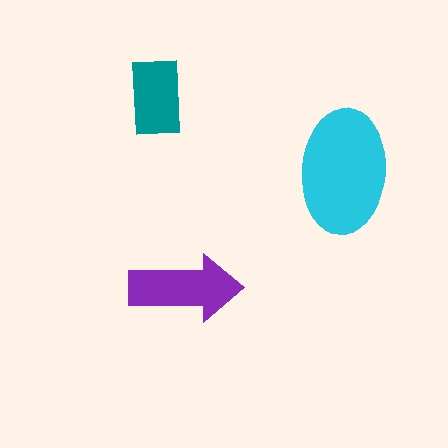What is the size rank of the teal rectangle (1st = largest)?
3rd.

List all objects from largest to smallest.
The cyan ellipse, the purple arrow, the teal rectangle.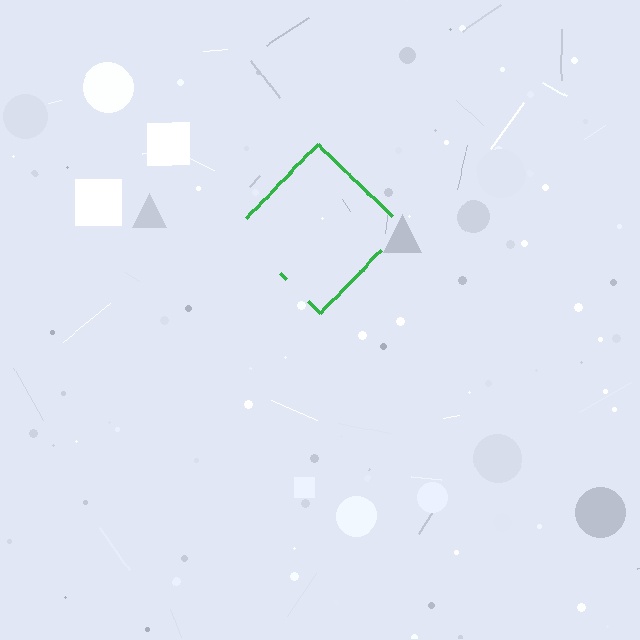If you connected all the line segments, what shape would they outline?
They would outline a diamond.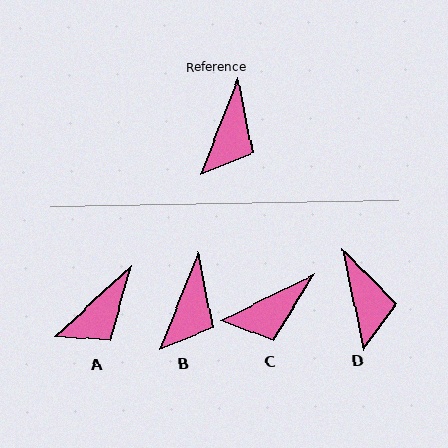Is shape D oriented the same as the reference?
No, it is off by about 33 degrees.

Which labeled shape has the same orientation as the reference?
B.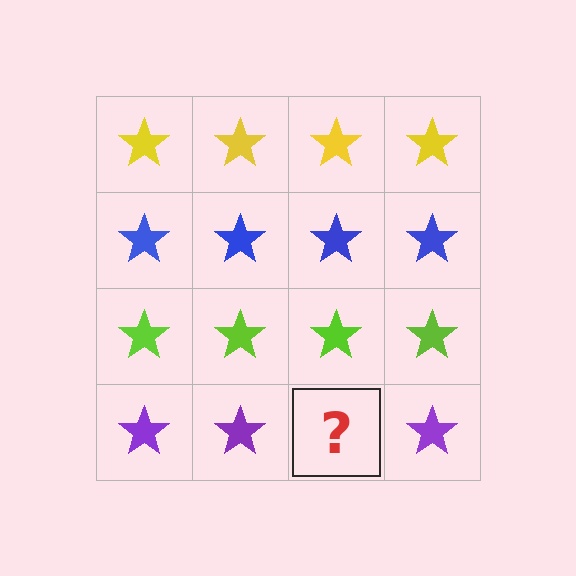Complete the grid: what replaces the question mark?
The question mark should be replaced with a purple star.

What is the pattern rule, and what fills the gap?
The rule is that each row has a consistent color. The gap should be filled with a purple star.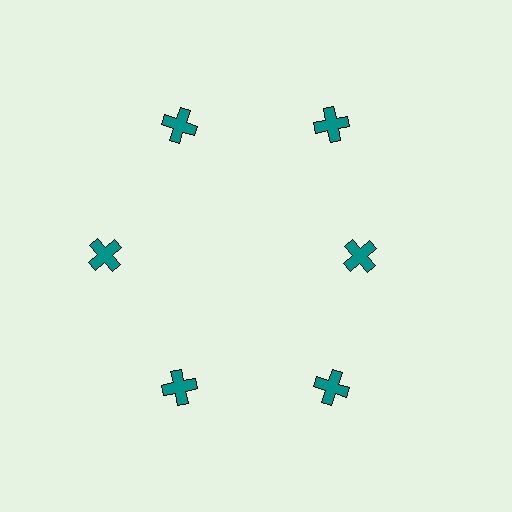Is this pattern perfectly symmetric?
No. The 6 teal crosses are arranged in a ring, but one element near the 3 o'clock position is pulled inward toward the center, breaking the 6-fold rotational symmetry.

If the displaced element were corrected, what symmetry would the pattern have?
It would have 6-fold rotational symmetry — the pattern would map onto itself every 60 degrees.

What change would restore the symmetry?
The symmetry would be restored by moving it outward, back onto the ring so that all 6 crosses sit at equal angles and equal distance from the center.